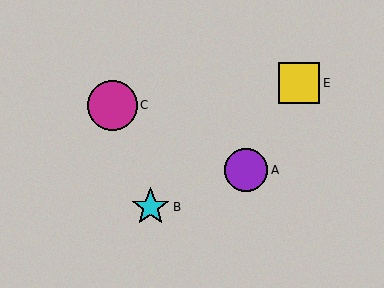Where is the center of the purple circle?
The center of the purple circle is at (246, 170).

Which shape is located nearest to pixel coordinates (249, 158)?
The purple circle (labeled A) at (246, 170) is nearest to that location.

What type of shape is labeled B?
Shape B is a cyan star.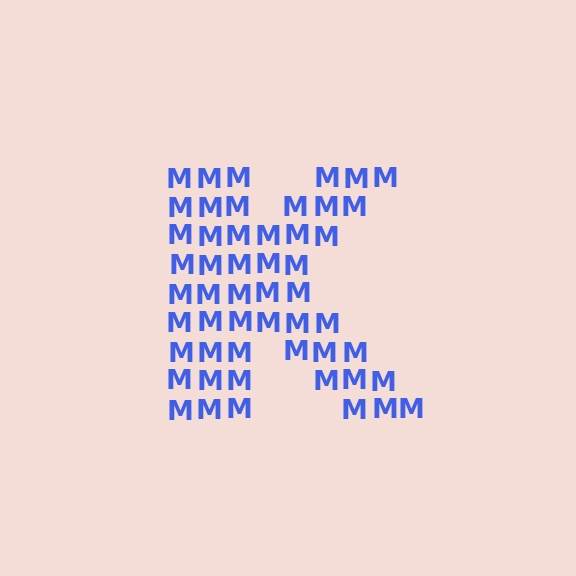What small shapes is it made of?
It is made of small letter M's.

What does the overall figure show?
The overall figure shows the letter K.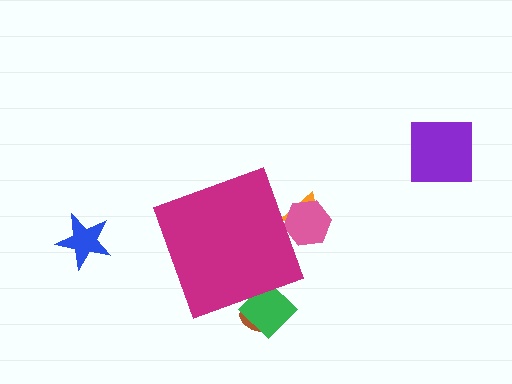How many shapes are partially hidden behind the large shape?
4 shapes are partially hidden.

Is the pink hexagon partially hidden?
Yes, the pink hexagon is partially hidden behind the magenta diamond.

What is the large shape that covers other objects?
A magenta diamond.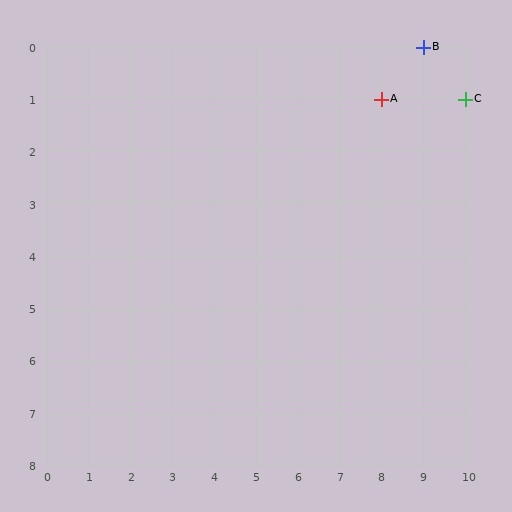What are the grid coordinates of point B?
Point B is at grid coordinates (9, 0).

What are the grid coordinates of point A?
Point A is at grid coordinates (8, 1).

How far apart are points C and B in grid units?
Points C and B are 1 column and 1 row apart (about 1.4 grid units diagonally).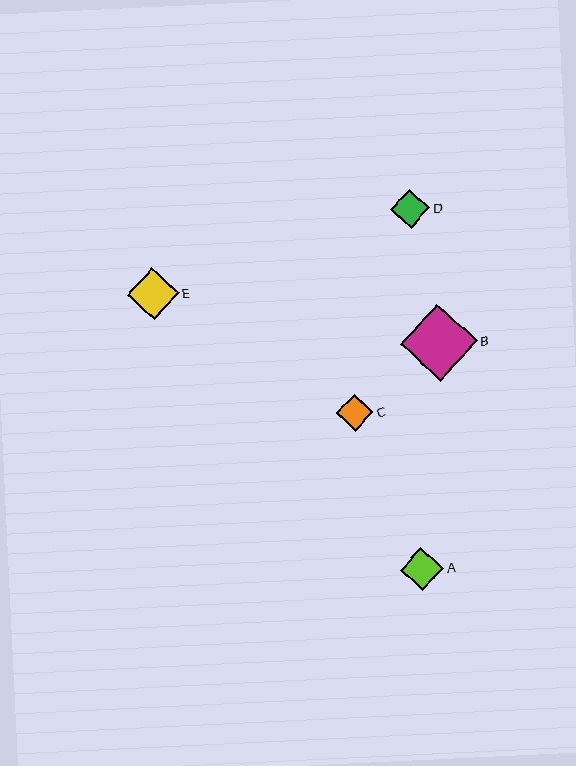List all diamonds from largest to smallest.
From largest to smallest: B, E, A, D, C.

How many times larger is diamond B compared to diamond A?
Diamond B is approximately 1.8 times the size of diamond A.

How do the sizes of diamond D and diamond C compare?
Diamond D and diamond C are approximately the same size.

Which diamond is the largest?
Diamond B is the largest with a size of approximately 77 pixels.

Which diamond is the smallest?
Diamond C is the smallest with a size of approximately 37 pixels.